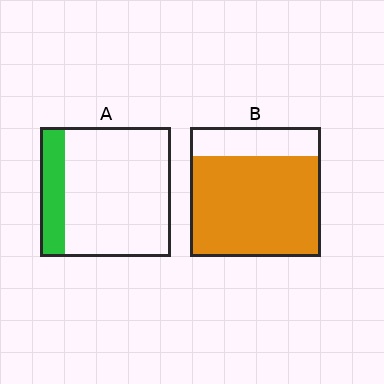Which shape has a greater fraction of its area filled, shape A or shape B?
Shape B.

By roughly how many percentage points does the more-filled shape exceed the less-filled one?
By roughly 60 percentage points (B over A).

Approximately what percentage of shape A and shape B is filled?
A is approximately 20% and B is approximately 80%.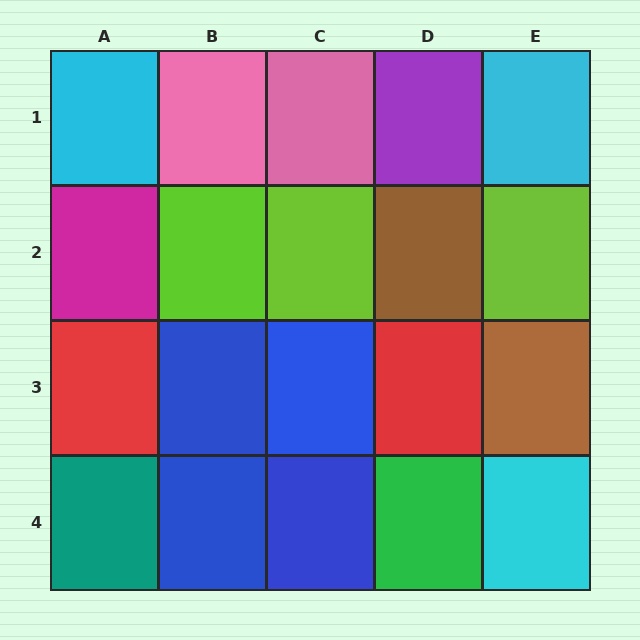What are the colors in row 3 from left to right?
Red, blue, blue, red, brown.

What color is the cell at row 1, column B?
Pink.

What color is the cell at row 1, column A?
Cyan.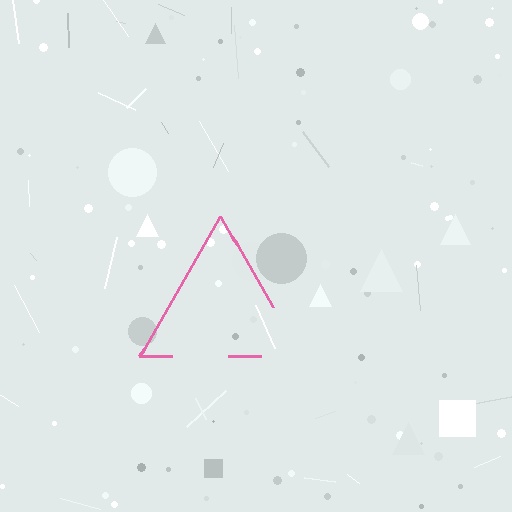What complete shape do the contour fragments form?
The contour fragments form a triangle.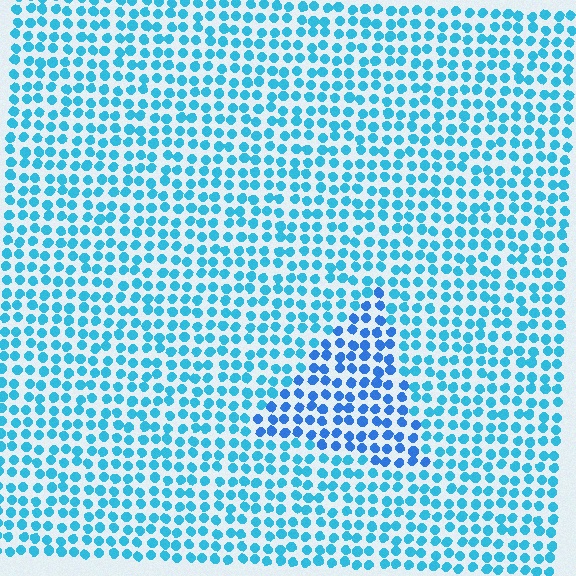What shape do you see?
I see a triangle.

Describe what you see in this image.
The image is filled with small cyan elements in a uniform arrangement. A triangle-shaped region is visible where the elements are tinted to a slightly different hue, forming a subtle color boundary.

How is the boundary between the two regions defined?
The boundary is defined purely by a slight shift in hue (about 24 degrees). Spacing, size, and orientation are identical on both sides.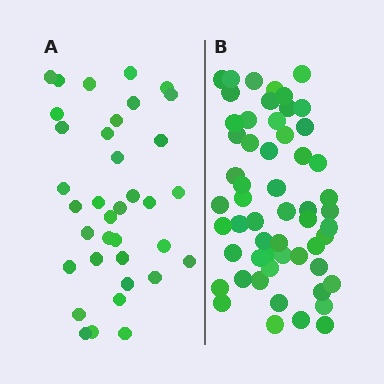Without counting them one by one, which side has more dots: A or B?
Region B (the right region) has more dots.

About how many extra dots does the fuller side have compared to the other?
Region B has approximately 20 more dots than region A.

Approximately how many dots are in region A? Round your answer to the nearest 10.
About 40 dots. (The exact count is 36, which rounds to 40.)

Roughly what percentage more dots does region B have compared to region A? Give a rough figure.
About 55% more.